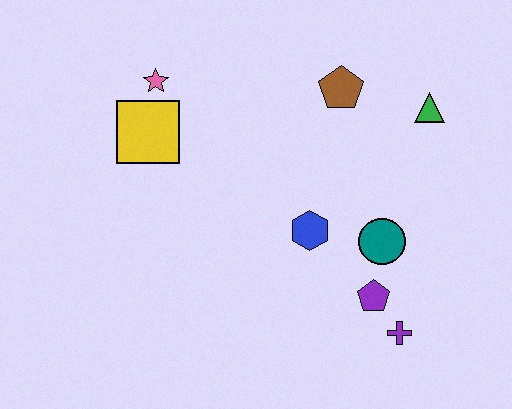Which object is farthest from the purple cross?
The pink star is farthest from the purple cross.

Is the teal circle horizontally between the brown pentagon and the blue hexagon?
No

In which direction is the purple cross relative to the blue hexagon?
The purple cross is below the blue hexagon.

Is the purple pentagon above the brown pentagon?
No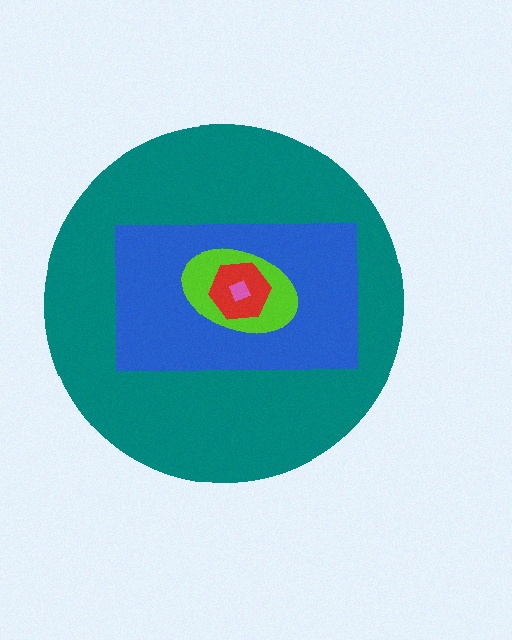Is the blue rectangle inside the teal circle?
Yes.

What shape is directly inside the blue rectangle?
The lime ellipse.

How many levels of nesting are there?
5.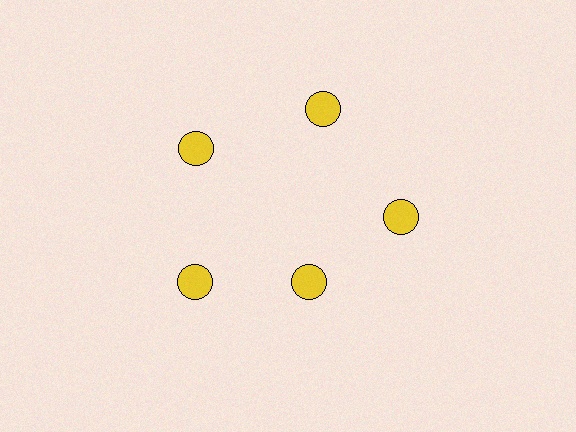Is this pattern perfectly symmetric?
No. The 5 yellow circles are arranged in a ring, but one element near the 5 o'clock position is pulled inward toward the center, breaking the 5-fold rotational symmetry.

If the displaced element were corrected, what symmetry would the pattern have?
It would have 5-fold rotational symmetry — the pattern would map onto itself every 72 degrees.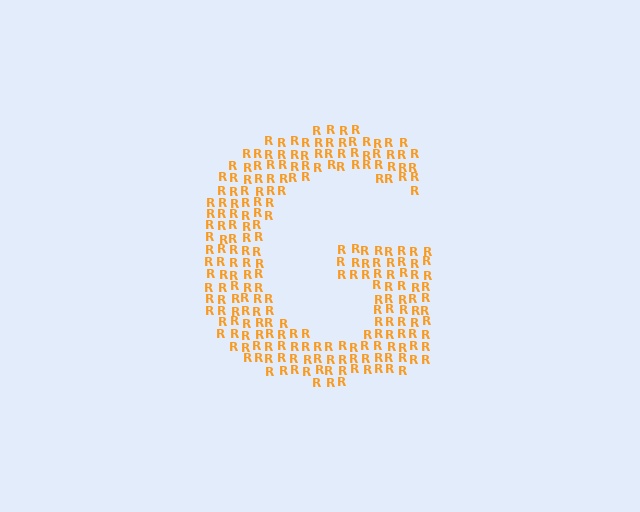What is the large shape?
The large shape is the letter G.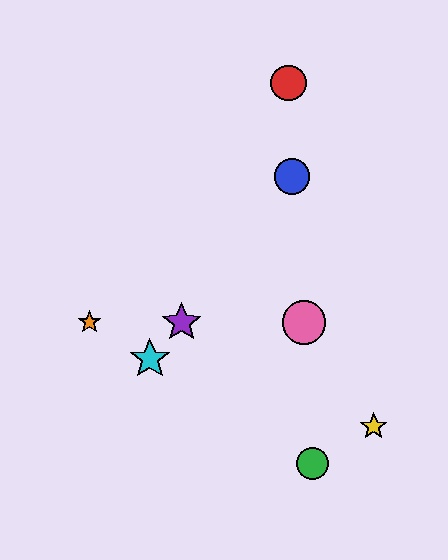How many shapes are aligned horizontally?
3 shapes (the purple star, the orange star, the pink circle) are aligned horizontally.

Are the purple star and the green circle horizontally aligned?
No, the purple star is at y≈322 and the green circle is at y≈463.